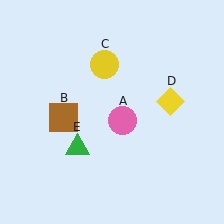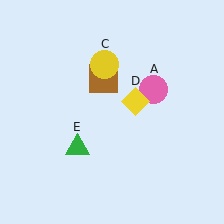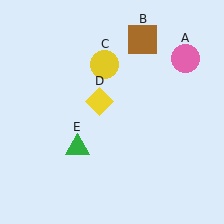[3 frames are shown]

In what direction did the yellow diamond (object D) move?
The yellow diamond (object D) moved left.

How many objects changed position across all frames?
3 objects changed position: pink circle (object A), brown square (object B), yellow diamond (object D).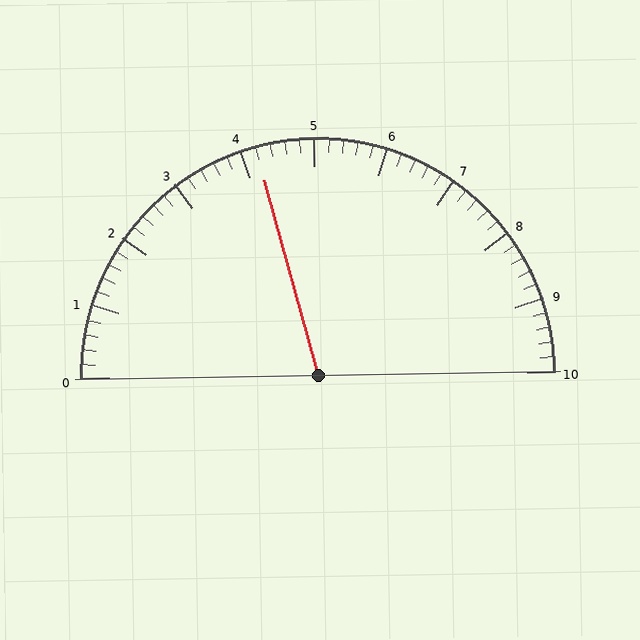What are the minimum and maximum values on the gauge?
The gauge ranges from 0 to 10.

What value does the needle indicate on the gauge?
The needle indicates approximately 4.2.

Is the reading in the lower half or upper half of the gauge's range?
The reading is in the lower half of the range (0 to 10).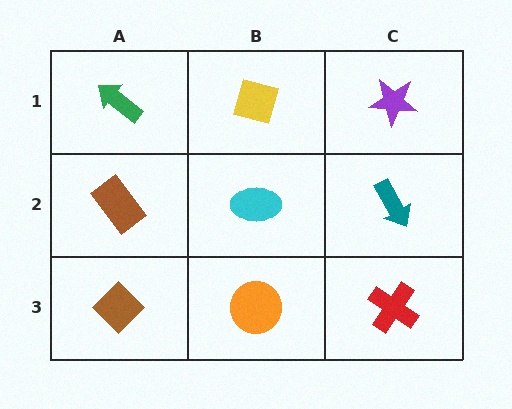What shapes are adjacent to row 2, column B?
A yellow diamond (row 1, column B), an orange circle (row 3, column B), a brown rectangle (row 2, column A), a teal arrow (row 2, column C).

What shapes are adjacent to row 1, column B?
A cyan ellipse (row 2, column B), a green arrow (row 1, column A), a purple star (row 1, column C).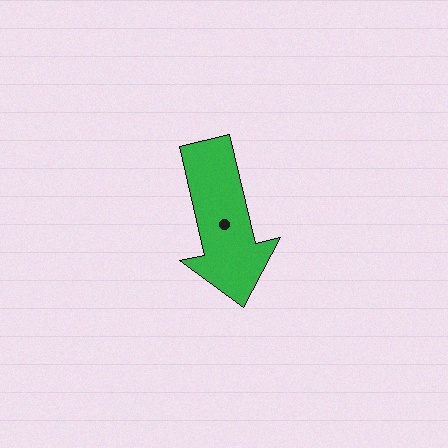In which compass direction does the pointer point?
South.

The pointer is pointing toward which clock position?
Roughly 6 o'clock.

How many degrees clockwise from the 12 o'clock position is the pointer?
Approximately 167 degrees.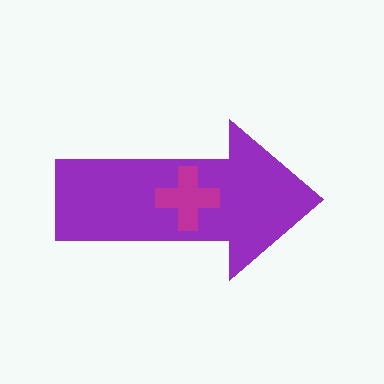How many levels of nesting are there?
2.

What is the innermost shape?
The magenta cross.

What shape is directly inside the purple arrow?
The magenta cross.